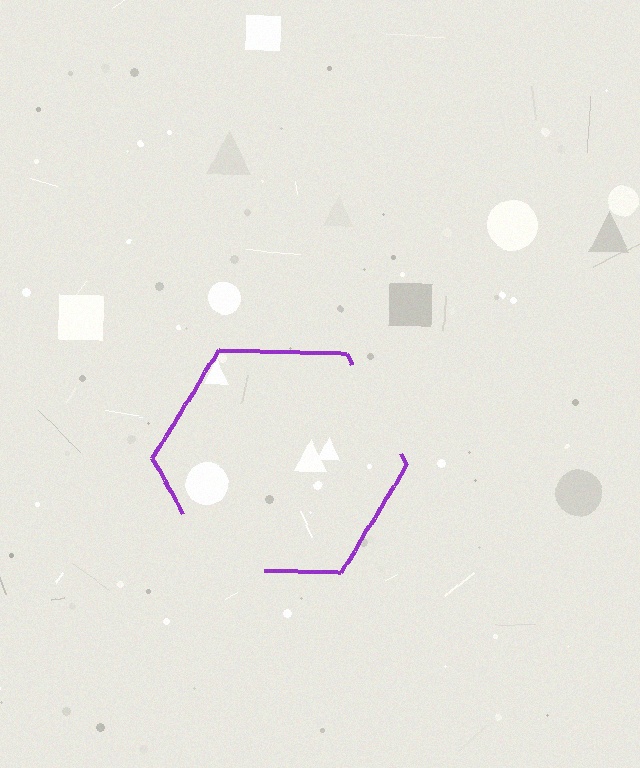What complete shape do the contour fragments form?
The contour fragments form a hexagon.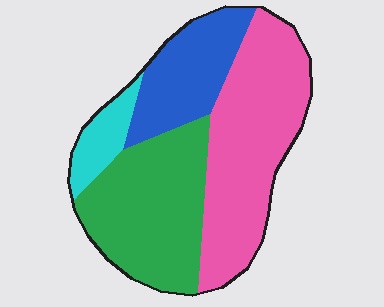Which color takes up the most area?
Pink, at roughly 40%.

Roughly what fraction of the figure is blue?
Blue takes up about one fifth (1/5) of the figure.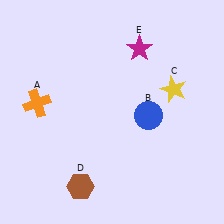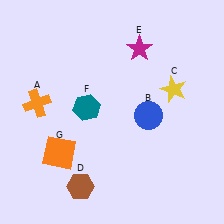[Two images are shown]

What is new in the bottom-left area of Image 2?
An orange square (G) was added in the bottom-left area of Image 2.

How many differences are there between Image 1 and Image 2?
There are 2 differences between the two images.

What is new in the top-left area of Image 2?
A teal hexagon (F) was added in the top-left area of Image 2.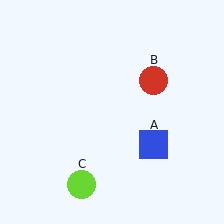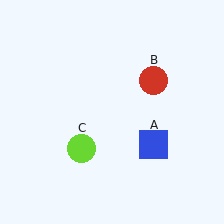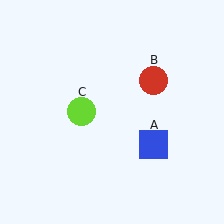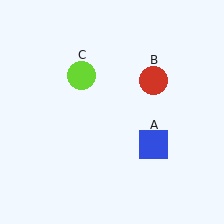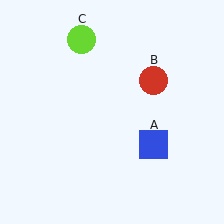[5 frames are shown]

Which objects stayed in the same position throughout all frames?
Blue square (object A) and red circle (object B) remained stationary.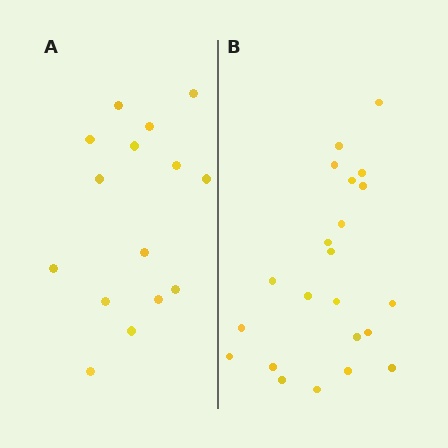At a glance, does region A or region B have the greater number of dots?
Region B (the right region) has more dots.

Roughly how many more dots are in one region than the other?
Region B has roughly 8 or so more dots than region A.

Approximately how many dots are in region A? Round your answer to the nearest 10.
About 20 dots. (The exact count is 15, which rounds to 20.)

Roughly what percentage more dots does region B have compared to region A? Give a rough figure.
About 45% more.